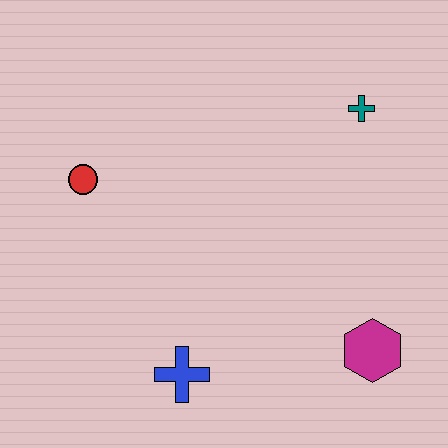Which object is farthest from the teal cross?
The blue cross is farthest from the teal cross.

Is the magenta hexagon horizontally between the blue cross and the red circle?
No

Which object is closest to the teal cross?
The magenta hexagon is closest to the teal cross.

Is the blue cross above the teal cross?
No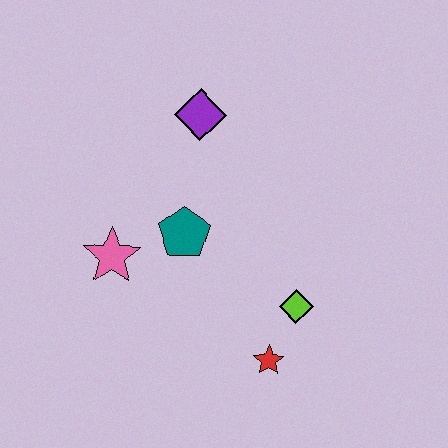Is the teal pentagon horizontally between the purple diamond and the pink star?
Yes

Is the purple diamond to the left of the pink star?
No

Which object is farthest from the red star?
The purple diamond is farthest from the red star.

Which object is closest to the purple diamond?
The teal pentagon is closest to the purple diamond.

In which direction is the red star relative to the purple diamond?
The red star is below the purple diamond.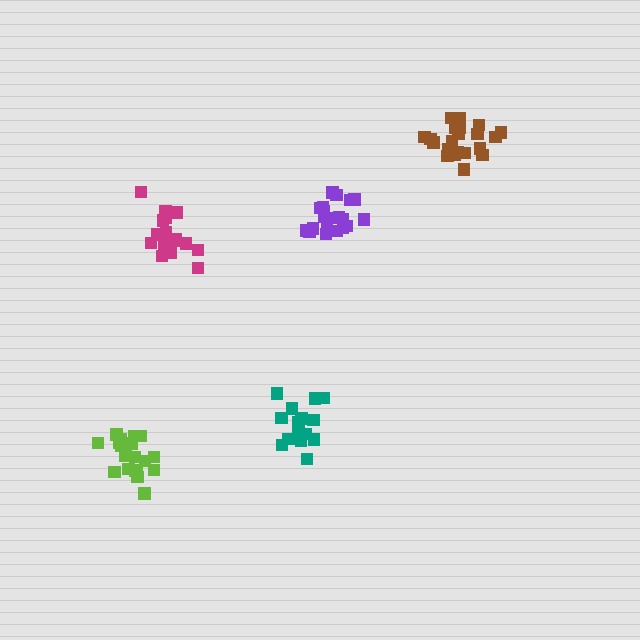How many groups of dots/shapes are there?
There are 5 groups.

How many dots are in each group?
Group 1: 17 dots, Group 2: 19 dots, Group 3: 19 dots, Group 4: 21 dots, Group 5: 21 dots (97 total).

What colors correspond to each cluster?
The clusters are colored: teal, magenta, lime, purple, brown.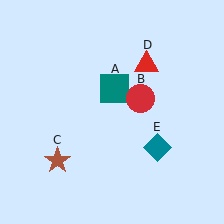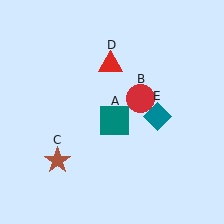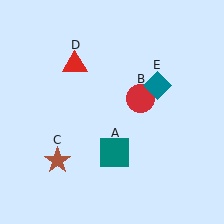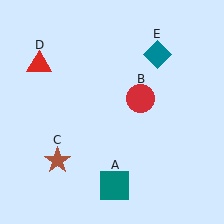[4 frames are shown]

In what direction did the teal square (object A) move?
The teal square (object A) moved down.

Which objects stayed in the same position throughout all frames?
Red circle (object B) and brown star (object C) remained stationary.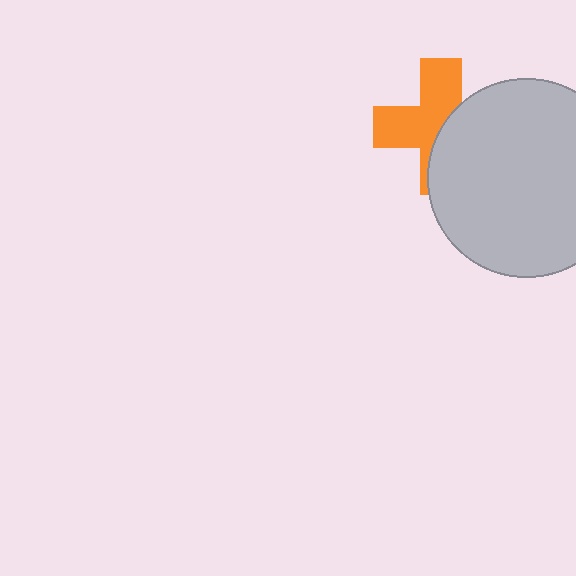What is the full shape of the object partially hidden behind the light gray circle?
The partially hidden object is an orange cross.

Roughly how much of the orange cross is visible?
About half of it is visible (roughly 55%).